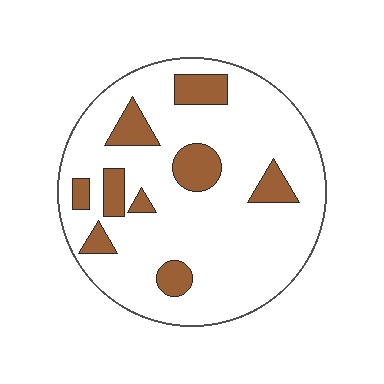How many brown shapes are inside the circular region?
9.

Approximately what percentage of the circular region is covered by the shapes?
Approximately 20%.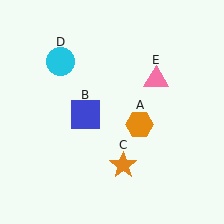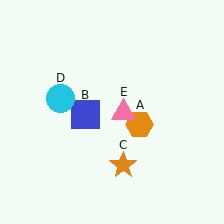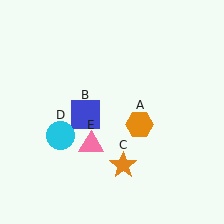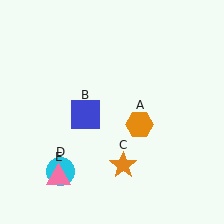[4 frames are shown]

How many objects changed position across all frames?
2 objects changed position: cyan circle (object D), pink triangle (object E).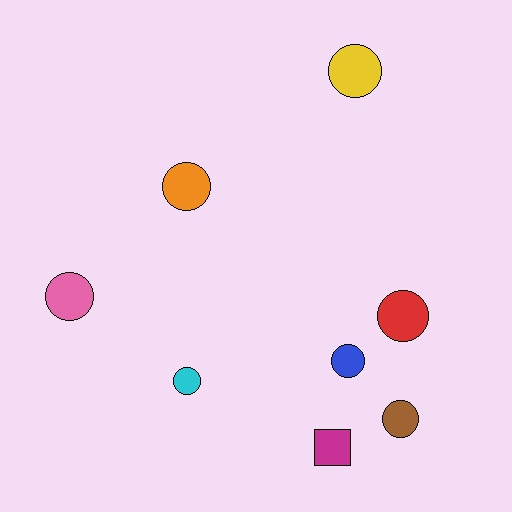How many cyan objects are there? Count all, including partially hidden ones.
There is 1 cyan object.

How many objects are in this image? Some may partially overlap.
There are 8 objects.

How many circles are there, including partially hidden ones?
There are 7 circles.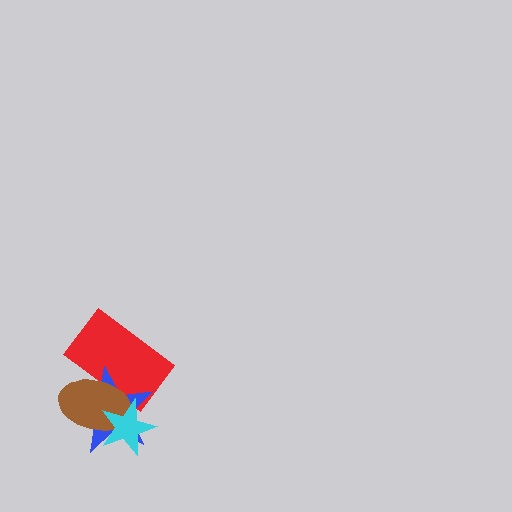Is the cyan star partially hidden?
No, no other shape covers it.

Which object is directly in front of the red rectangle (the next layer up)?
The blue star is directly in front of the red rectangle.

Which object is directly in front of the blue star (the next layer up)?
The brown ellipse is directly in front of the blue star.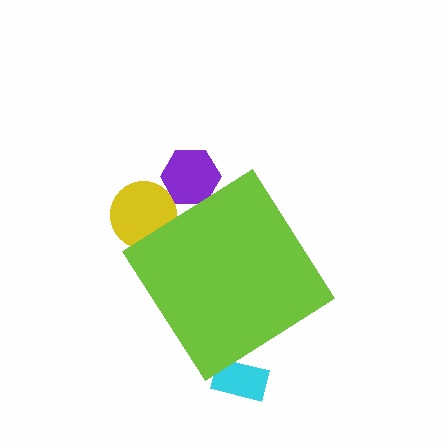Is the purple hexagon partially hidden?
Yes, the purple hexagon is partially hidden behind the lime diamond.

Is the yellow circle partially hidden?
Yes, the yellow circle is partially hidden behind the lime diamond.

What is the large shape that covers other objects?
A lime diamond.